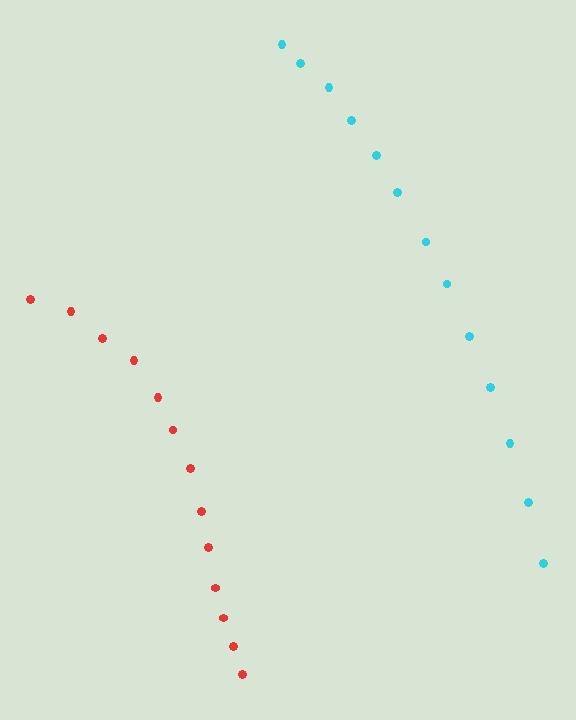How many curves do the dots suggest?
There are 2 distinct paths.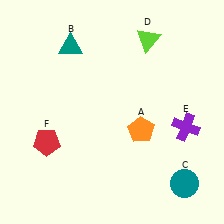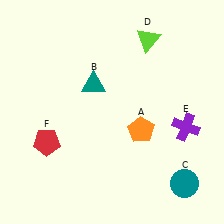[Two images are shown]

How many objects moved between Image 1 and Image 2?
1 object moved between the two images.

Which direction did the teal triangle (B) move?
The teal triangle (B) moved down.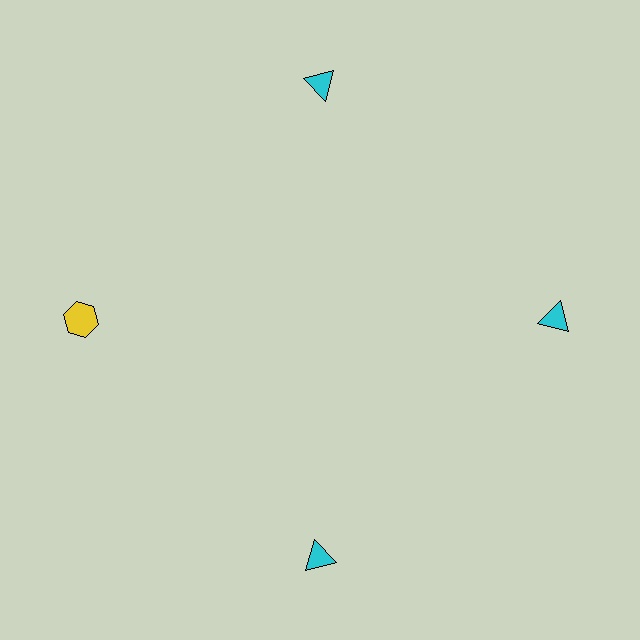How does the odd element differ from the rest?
It differs in both color (yellow instead of cyan) and shape (hexagon instead of triangle).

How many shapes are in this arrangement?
There are 4 shapes arranged in a ring pattern.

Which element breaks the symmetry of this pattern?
The yellow hexagon at roughly the 9 o'clock position breaks the symmetry. All other shapes are cyan triangles.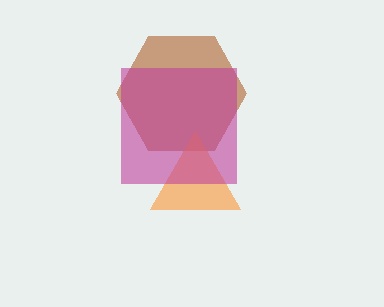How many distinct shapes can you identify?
There are 3 distinct shapes: a brown hexagon, an orange triangle, a magenta square.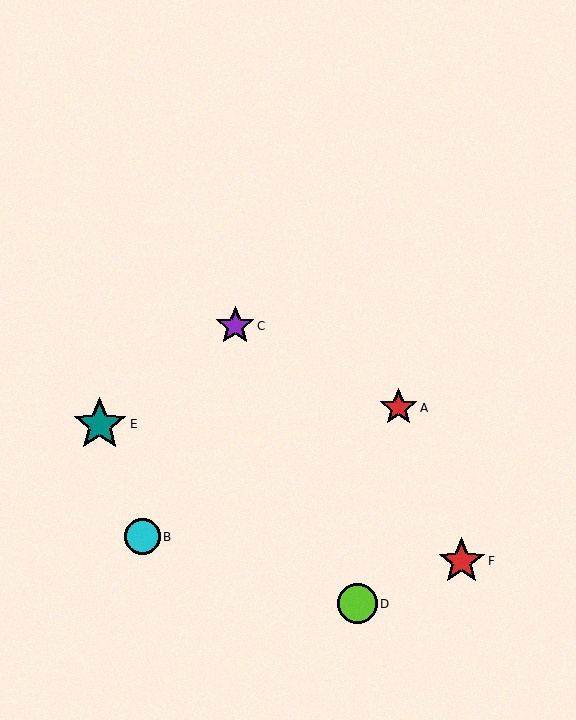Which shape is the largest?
The teal star (labeled E) is the largest.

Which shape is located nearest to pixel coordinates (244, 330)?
The purple star (labeled C) at (235, 326) is nearest to that location.